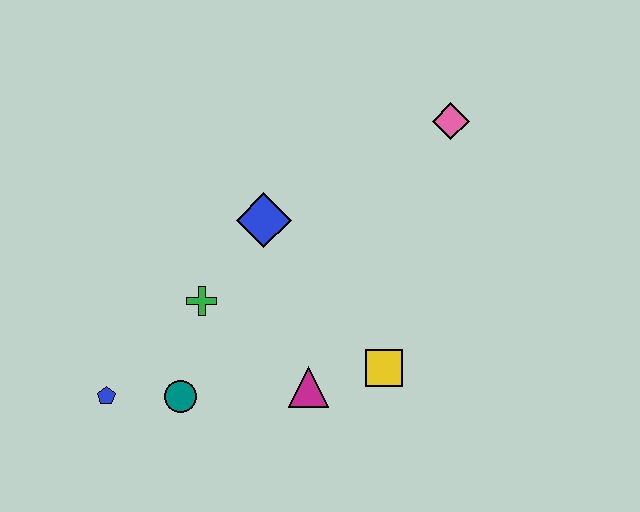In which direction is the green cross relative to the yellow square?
The green cross is to the left of the yellow square.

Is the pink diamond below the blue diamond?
No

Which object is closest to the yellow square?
The magenta triangle is closest to the yellow square.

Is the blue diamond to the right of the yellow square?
No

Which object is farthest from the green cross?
The pink diamond is farthest from the green cross.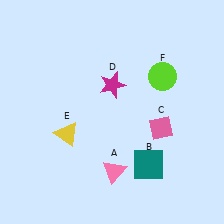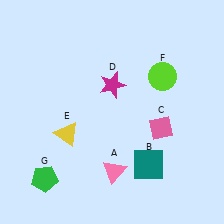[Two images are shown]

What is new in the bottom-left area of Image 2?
A green pentagon (G) was added in the bottom-left area of Image 2.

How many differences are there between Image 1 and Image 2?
There is 1 difference between the two images.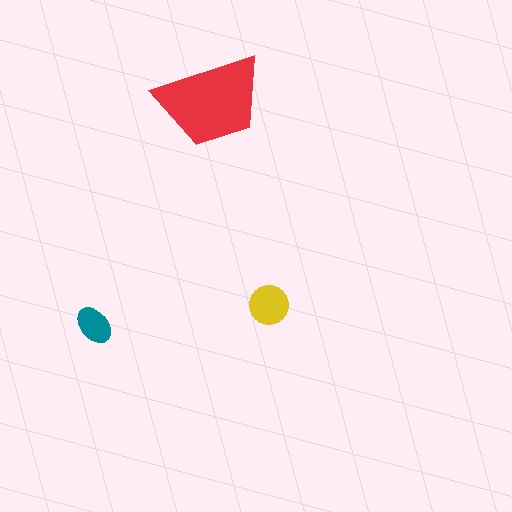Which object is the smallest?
The teal ellipse.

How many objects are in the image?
There are 3 objects in the image.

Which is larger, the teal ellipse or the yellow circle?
The yellow circle.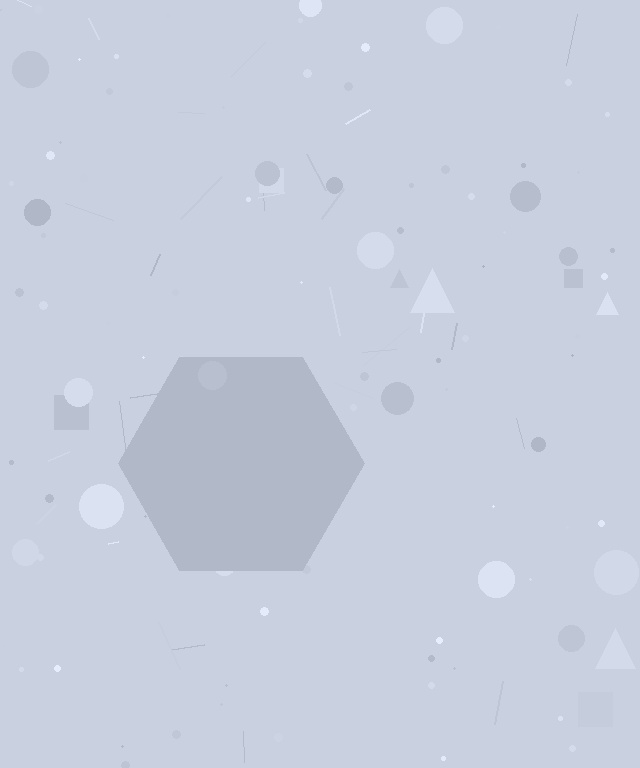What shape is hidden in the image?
A hexagon is hidden in the image.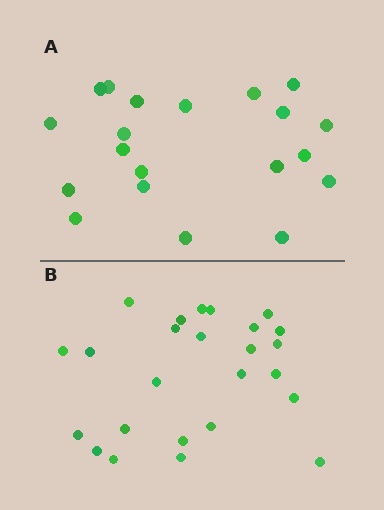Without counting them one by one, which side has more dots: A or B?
Region B (the bottom region) has more dots.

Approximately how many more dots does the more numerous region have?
Region B has about 5 more dots than region A.